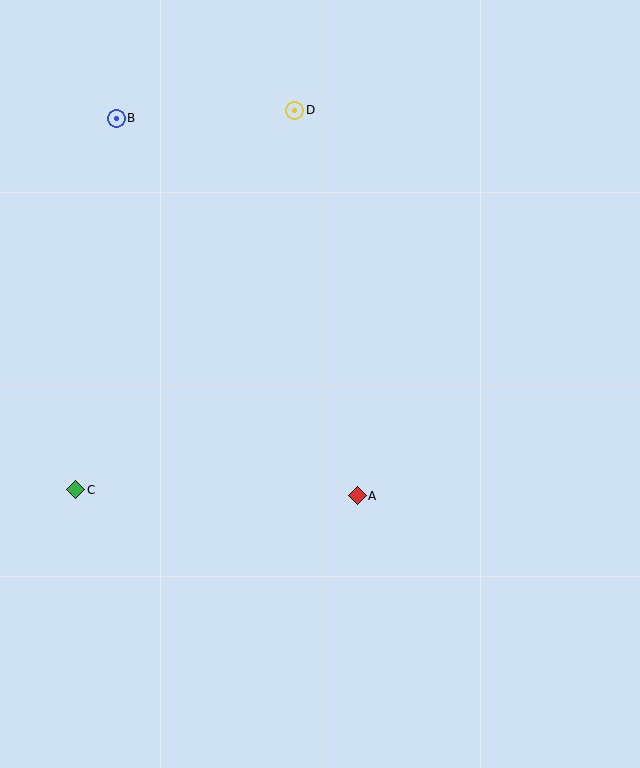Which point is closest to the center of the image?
Point A at (357, 496) is closest to the center.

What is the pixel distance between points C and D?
The distance between C and D is 438 pixels.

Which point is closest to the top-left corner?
Point B is closest to the top-left corner.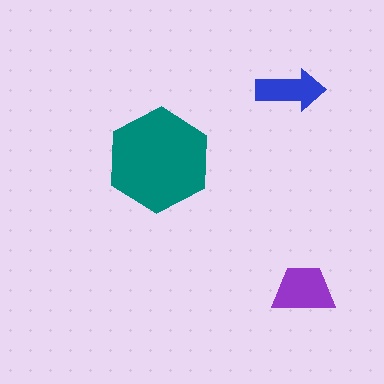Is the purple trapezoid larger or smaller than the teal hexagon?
Smaller.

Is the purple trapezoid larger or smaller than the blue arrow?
Larger.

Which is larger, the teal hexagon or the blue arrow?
The teal hexagon.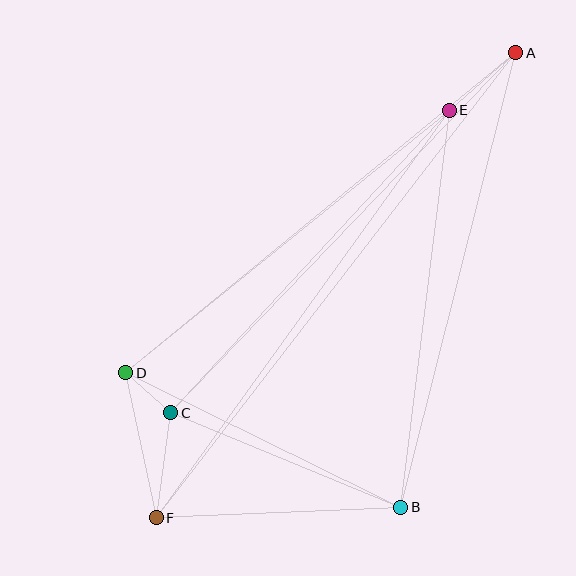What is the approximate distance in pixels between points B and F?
The distance between B and F is approximately 244 pixels.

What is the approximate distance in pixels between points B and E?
The distance between B and E is approximately 400 pixels.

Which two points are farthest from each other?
Points A and F are farthest from each other.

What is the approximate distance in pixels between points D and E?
The distance between D and E is approximately 417 pixels.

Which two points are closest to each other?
Points C and D are closest to each other.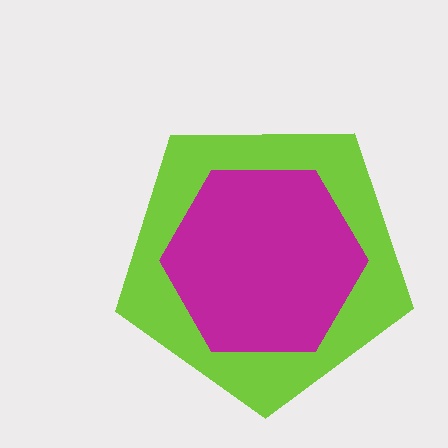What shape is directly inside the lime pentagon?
The magenta hexagon.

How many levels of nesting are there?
2.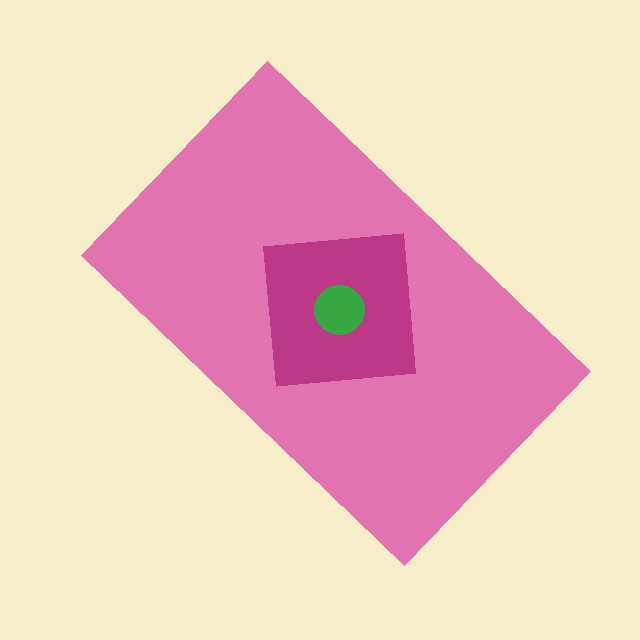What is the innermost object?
The green circle.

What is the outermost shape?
The pink rectangle.